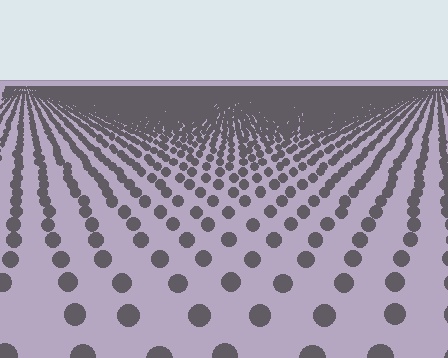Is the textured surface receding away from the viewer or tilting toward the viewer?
The surface is receding away from the viewer. Texture elements get smaller and denser toward the top.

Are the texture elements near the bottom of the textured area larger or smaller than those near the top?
Larger. Near the bottom, elements are closer to the viewer and appear at a bigger on-screen size.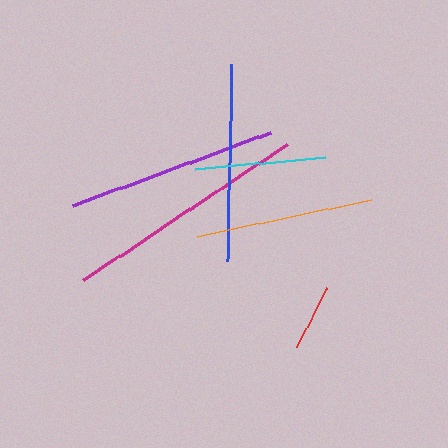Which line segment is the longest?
The magenta line is the longest at approximately 245 pixels.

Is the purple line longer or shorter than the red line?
The purple line is longer than the red line.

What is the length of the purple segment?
The purple segment is approximately 211 pixels long.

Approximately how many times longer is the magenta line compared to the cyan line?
The magenta line is approximately 1.9 times the length of the cyan line.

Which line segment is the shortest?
The red line is the shortest at approximately 67 pixels.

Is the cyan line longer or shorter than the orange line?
The orange line is longer than the cyan line.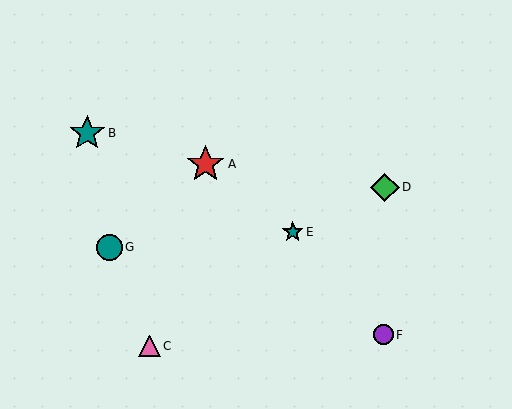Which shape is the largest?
The red star (labeled A) is the largest.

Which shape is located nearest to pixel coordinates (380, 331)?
The purple circle (labeled F) at (383, 335) is nearest to that location.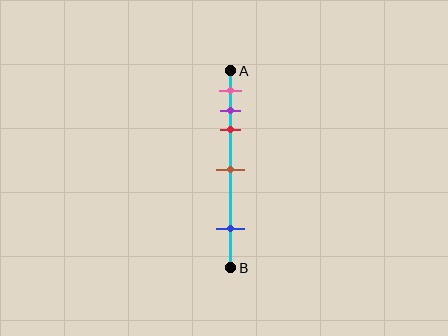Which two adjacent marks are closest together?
The purple and red marks are the closest adjacent pair.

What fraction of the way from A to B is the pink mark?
The pink mark is approximately 10% (0.1) of the way from A to B.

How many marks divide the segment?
There are 5 marks dividing the segment.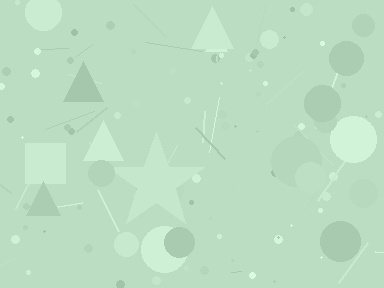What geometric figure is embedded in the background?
A star is embedded in the background.